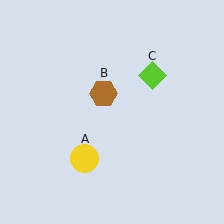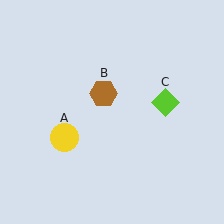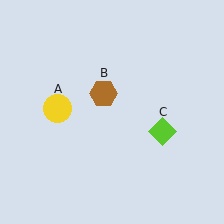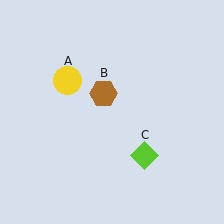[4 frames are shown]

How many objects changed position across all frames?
2 objects changed position: yellow circle (object A), lime diamond (object C).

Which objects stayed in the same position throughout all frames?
Brown hexagon (object B) remained stationary.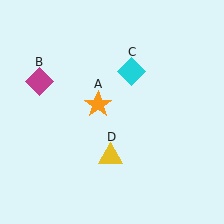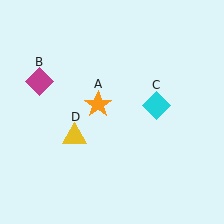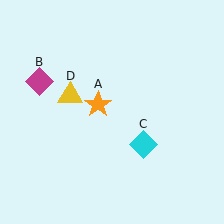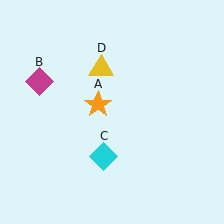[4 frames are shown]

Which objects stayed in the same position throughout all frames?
Orange star (object A) and magenta diamond (object B) remained stationary.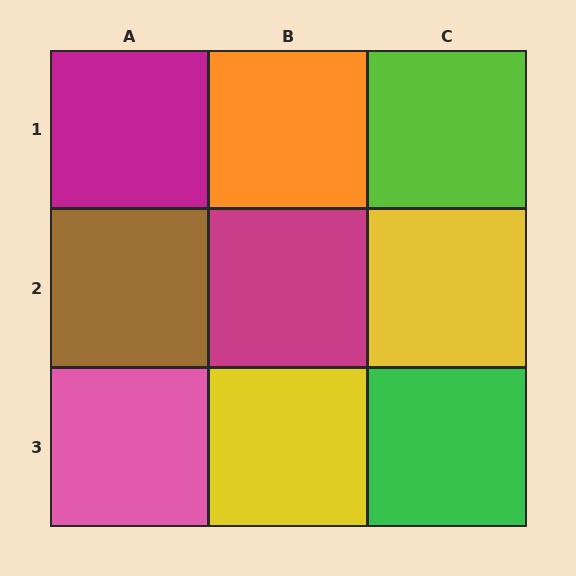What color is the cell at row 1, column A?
Magenta.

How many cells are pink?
1 cell is pink.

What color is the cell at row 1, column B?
Orange.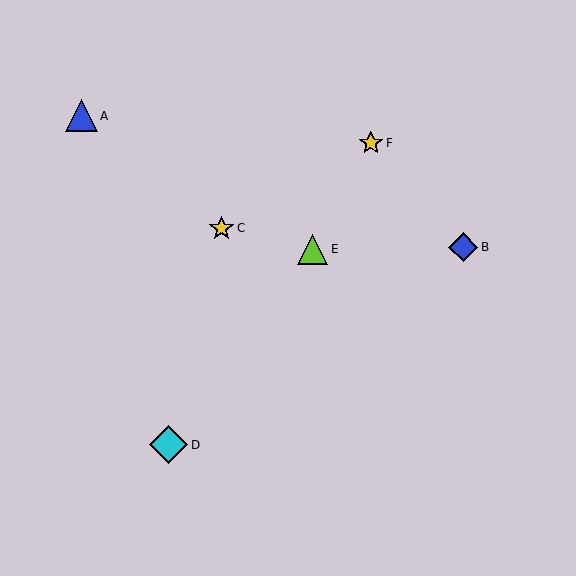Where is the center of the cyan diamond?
The center of the cyan diamond is at (169, 445).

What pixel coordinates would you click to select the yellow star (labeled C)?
Click at (222, 228) to select the yellow star C.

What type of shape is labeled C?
Shape C is a yellow star.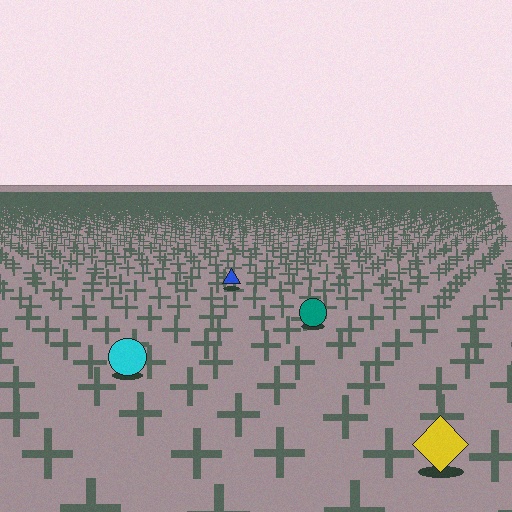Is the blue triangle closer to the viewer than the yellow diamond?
No. The yellow diamond is closer — you can tell from the texture gradient: the ground texture is coarser near it.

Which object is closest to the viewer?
The yellow diamond is closest. The texture marks near it are larger and more spread out.